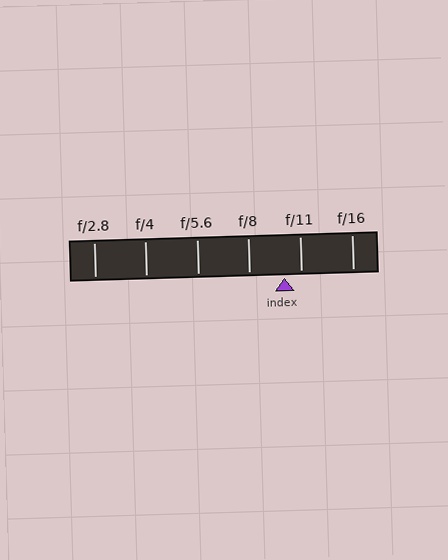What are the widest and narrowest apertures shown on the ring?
The widest aperture shown is f/2.8 and the narrowest is f/16.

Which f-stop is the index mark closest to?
The index mark is closest to f/11.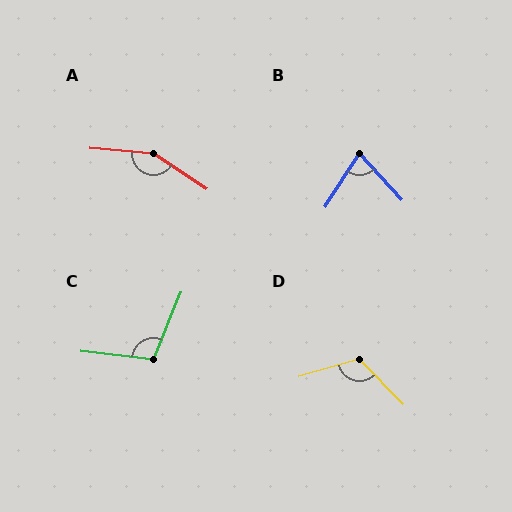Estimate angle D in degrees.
Approximately 118 degrees.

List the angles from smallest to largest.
B (76°), C (105°), D (118°), A (151°).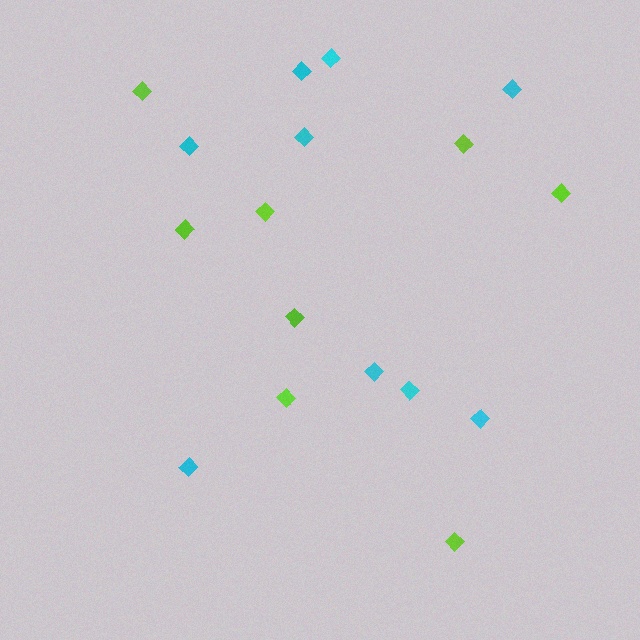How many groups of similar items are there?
There are 2 groups: one group of lime diamonds (8) and one group of cyan diamonds (9).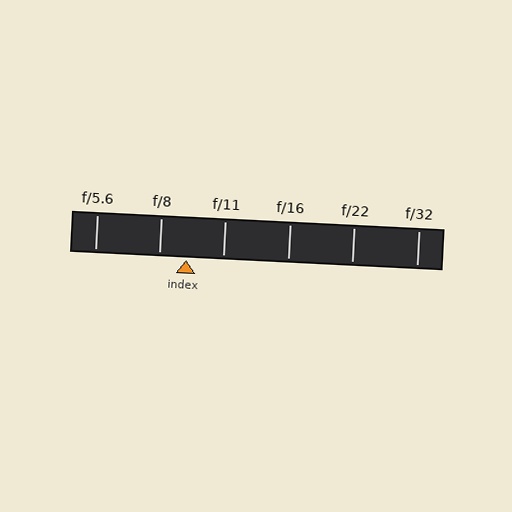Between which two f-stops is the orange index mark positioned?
The index mark is between f/8 and f/11.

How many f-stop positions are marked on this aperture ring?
There are 6 f-stop positions marked.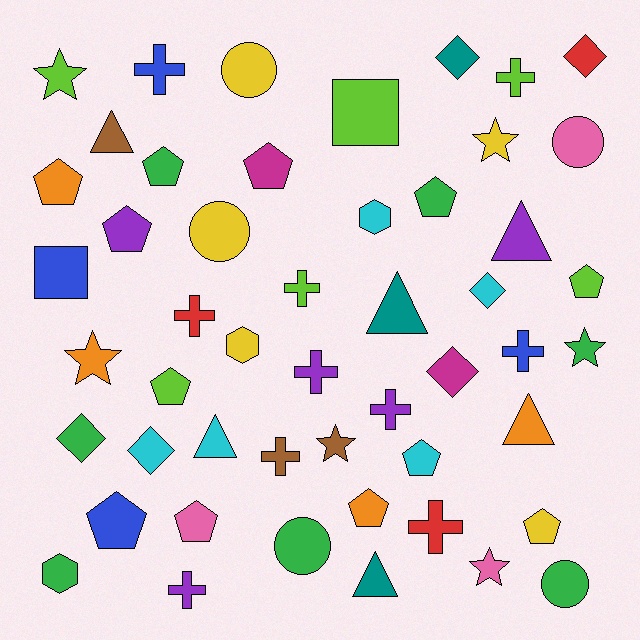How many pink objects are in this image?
There are 3 pink objects.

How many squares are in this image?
There are 2 squares.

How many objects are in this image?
There are 50 objects.